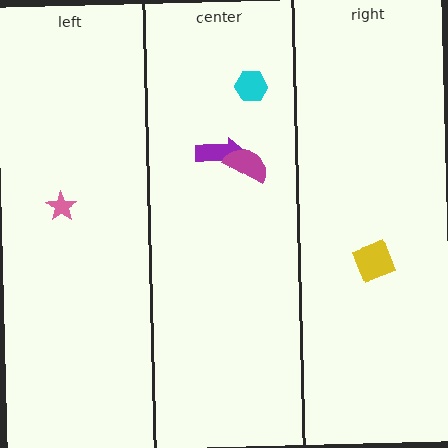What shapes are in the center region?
The cyan hexagon, the purple arrow, the magenta semicircle.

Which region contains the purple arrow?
The center region.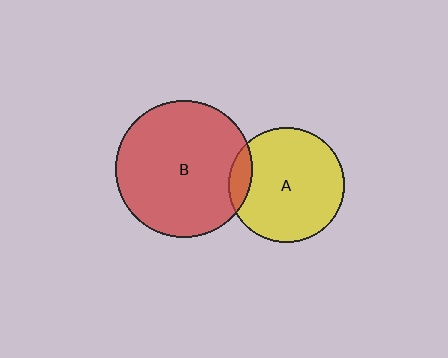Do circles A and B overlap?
Yes.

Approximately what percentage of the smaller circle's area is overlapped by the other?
Approximately 10%.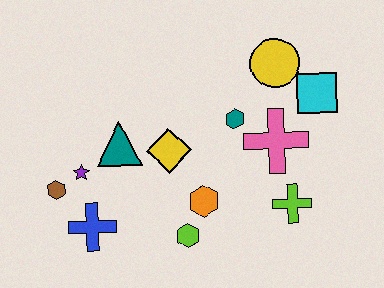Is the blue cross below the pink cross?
Yes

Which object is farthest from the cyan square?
The brown hexagon is farthest from the cyan square.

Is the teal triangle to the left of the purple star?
No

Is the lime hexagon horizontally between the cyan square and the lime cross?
No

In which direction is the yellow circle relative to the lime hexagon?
The yellow circle is above the lime hexagon.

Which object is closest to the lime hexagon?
The orange hexagon is closest to the lime hexagon.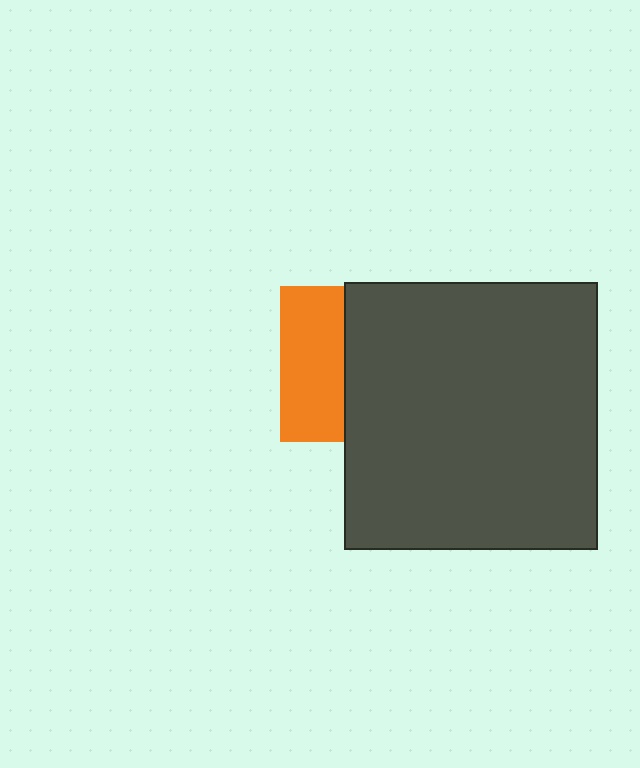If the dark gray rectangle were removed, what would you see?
You would see the complete orange square.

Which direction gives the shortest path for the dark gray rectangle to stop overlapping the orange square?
Moving right gives the shortest separation.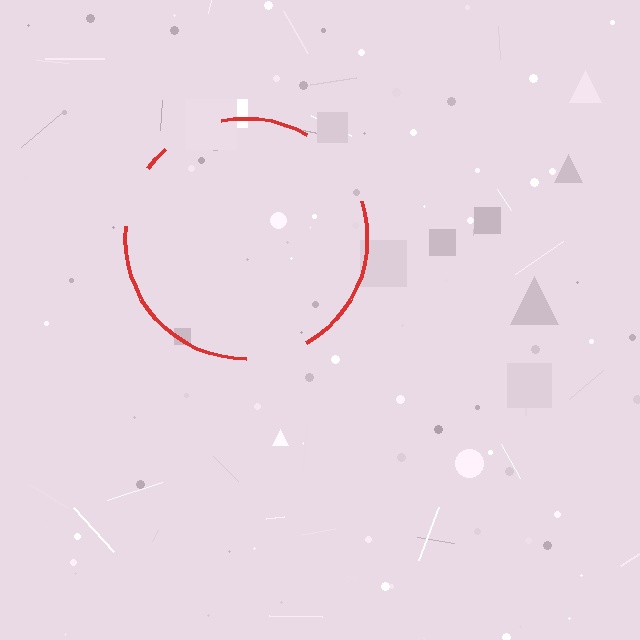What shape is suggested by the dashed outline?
The dashed outline suggests a circle.